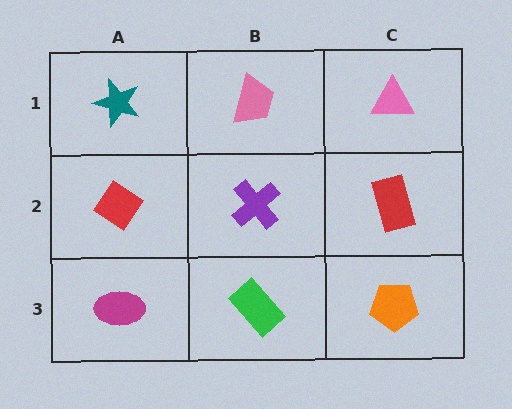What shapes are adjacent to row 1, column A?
A red diamond (row 2, column A), a pink trapezoid (row 1, column B).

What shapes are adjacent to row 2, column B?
A pink trapezoid (row 1, column B), a green rectangle (row 3, column B), a red diamond (row 2, column A), a red rectangle (row 2, column C).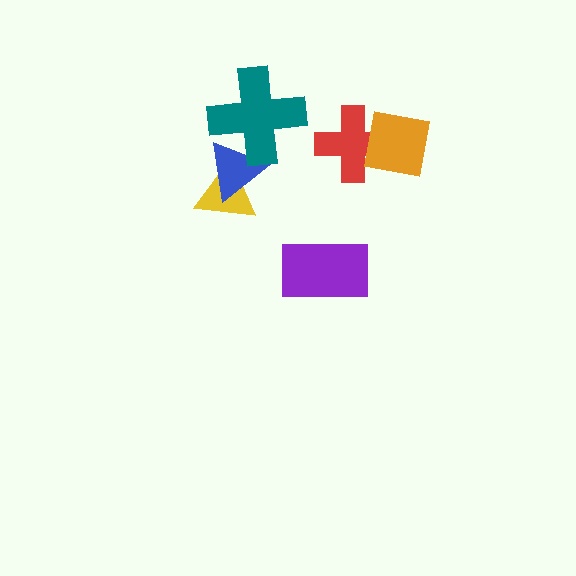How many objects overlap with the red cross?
1 object overlaps with the red cross.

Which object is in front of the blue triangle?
The teal cross is in front of the blue triangle.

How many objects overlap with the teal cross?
1 object overlaps with the teal cross.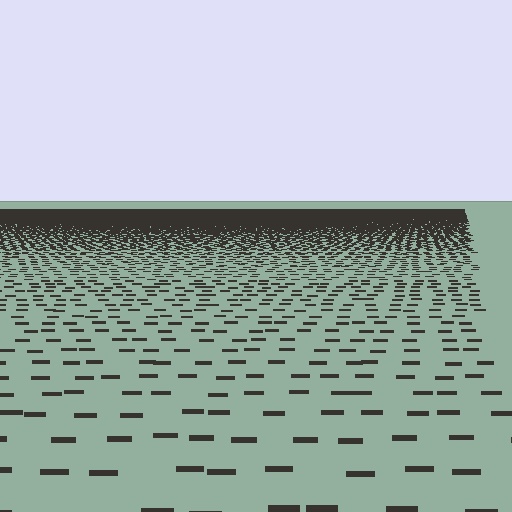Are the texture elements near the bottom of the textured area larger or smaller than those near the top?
Larger. Near the bottom, elements are closer to the viewer and appear at a bigger on-screen size.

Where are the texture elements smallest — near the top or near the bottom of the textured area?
Near the top.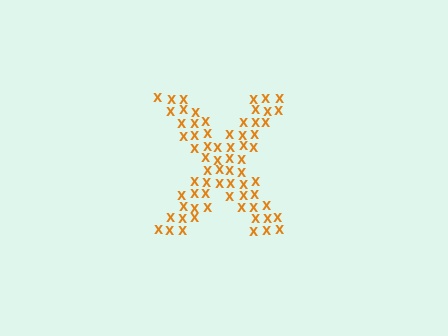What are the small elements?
The small elements are letter X's.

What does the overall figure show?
The overall figure shows the letter X.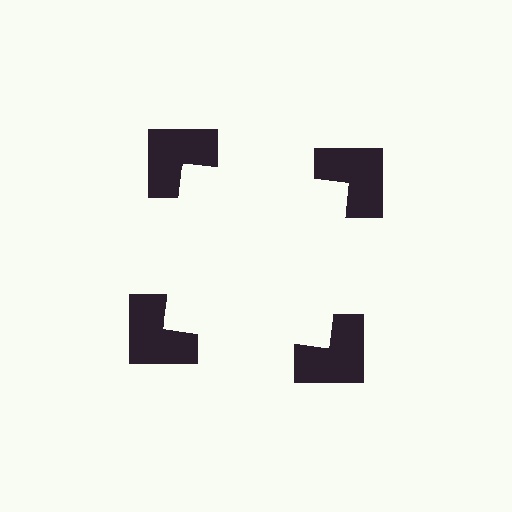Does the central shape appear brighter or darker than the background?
It typically appears slightly brighter than the background, even though no actual brightness change is drawn.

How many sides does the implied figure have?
4 sides.